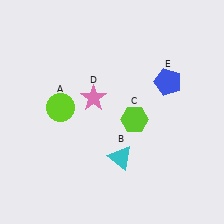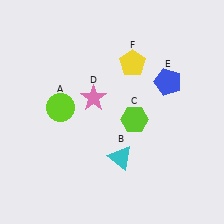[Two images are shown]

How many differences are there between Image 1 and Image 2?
There is 1 difference between the two images.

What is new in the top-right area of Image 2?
A yellow pentagon (F) was added in the top-right area of Image 2.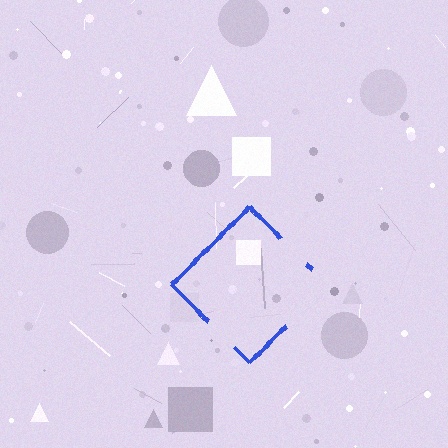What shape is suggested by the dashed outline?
The dashed outline suggests a diamond.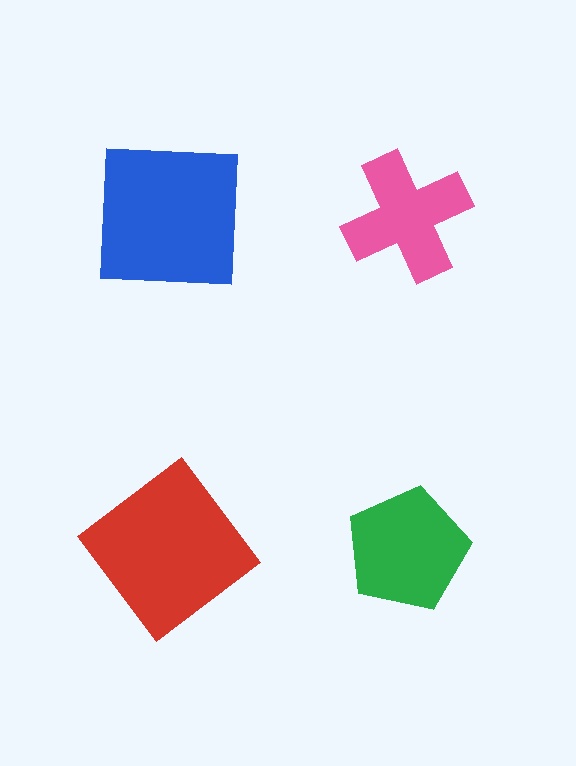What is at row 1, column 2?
A pink cross.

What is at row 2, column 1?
A red diamond.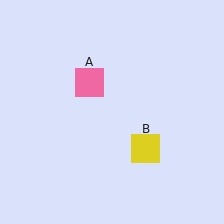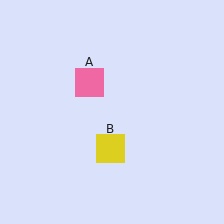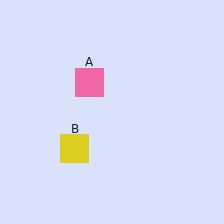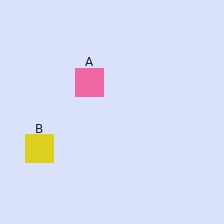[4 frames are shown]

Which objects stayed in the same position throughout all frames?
Pink square (object A) remained stationary.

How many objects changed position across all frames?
1 object changed position: yellow square (object B).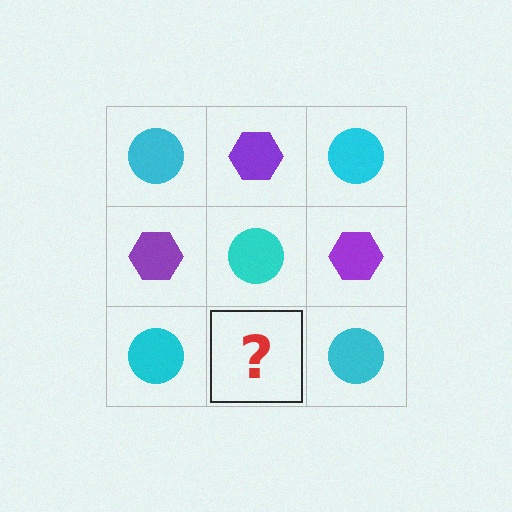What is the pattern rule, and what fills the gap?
The rule is that it alternates cyan circle and purple hexagon in a checkerboard pattern. The gap should be filled with a purple hexagon.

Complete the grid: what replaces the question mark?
The question mark should be replaced with a purple hexagon.